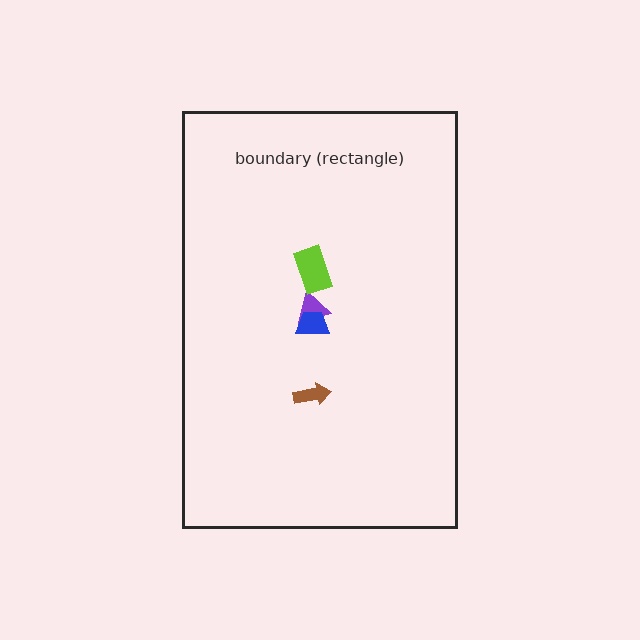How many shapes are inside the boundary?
4 inside, 0 outside.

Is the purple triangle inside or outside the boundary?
Inside.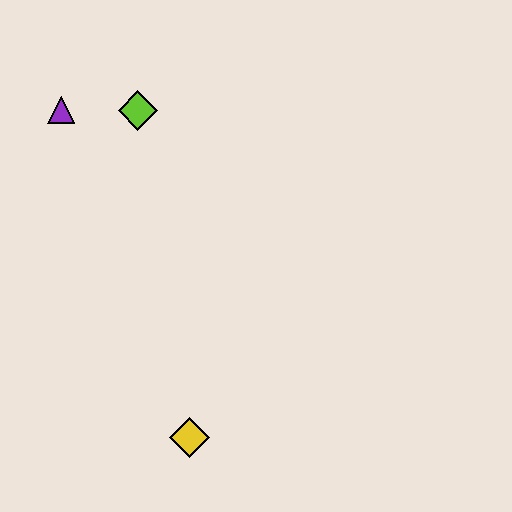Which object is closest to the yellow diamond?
The lime diamond is closest to the yellow diamond.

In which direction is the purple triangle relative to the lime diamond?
The purple triangle is to the left of the lime diamond.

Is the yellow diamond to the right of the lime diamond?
Yes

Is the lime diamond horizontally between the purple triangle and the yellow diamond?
Yes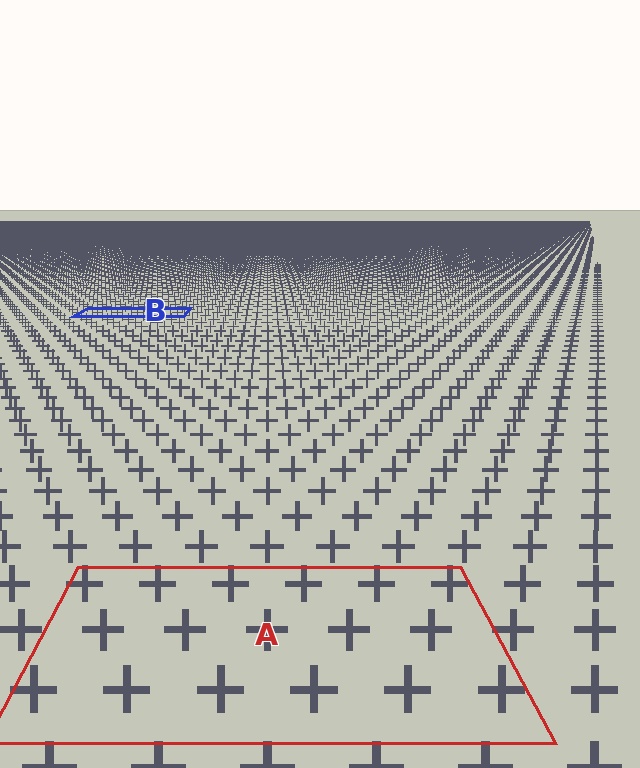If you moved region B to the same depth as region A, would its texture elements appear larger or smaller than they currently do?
They would appear larger. At a closer depth, the same texture elements are projected at a bigger on-screen size.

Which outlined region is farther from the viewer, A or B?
Region B is farther from the viewer — the texture elements inside it appear smaller and more densely packed.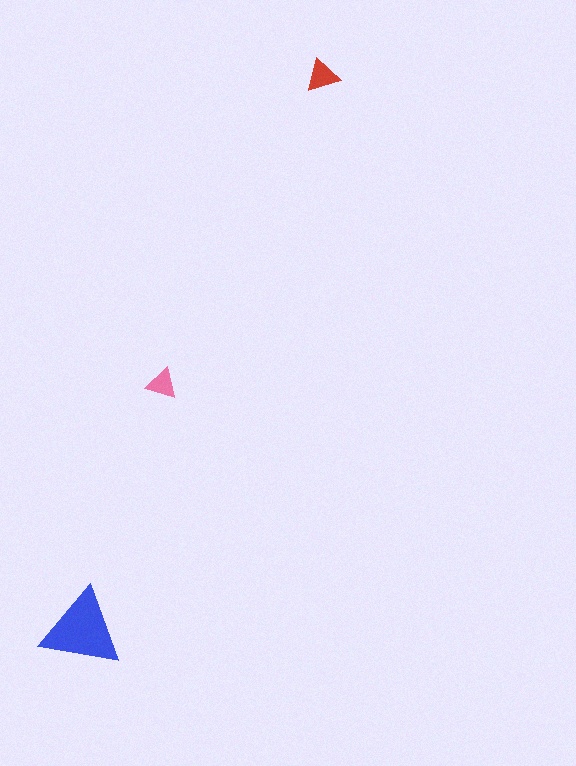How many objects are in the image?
There are 3 objects in the image.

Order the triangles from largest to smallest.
the blue one, the red one, the pink one.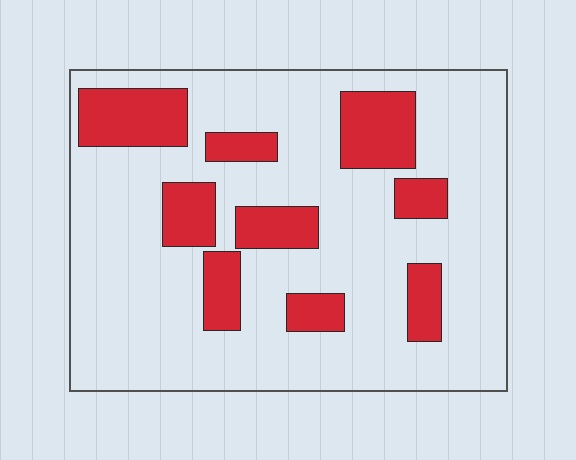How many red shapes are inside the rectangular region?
9.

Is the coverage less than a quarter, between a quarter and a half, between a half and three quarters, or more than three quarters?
Less than a quarter.